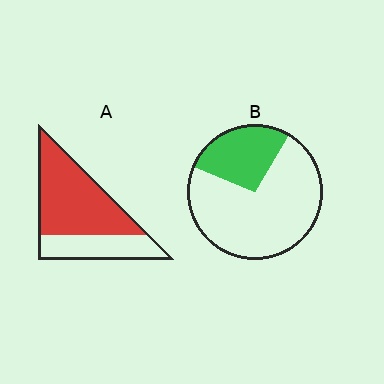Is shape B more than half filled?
No.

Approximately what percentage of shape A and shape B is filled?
A is approximately 65% and B is approximately 25%.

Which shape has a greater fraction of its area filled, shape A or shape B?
Shape A.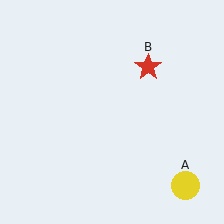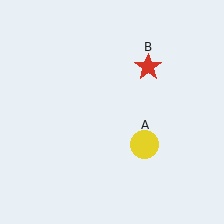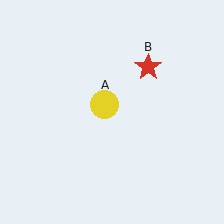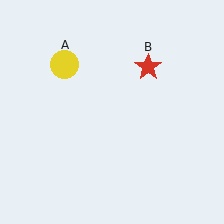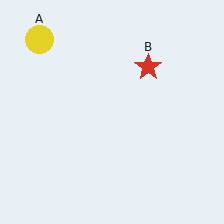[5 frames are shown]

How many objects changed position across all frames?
1 object changed position: yellow circle (object A).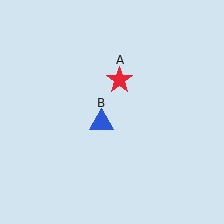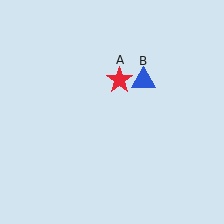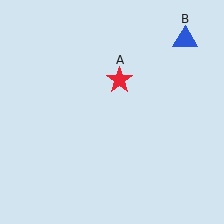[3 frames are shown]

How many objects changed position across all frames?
1 object changed position: blue triangle (object B).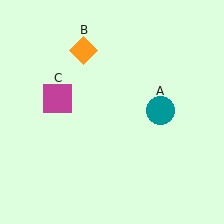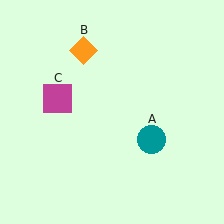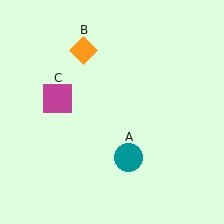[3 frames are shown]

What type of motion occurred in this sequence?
The teal circle (object A) rotated clockwise around the center of the scene.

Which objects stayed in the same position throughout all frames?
Orange diamond (object B) and magenta square (object C) remained stationary.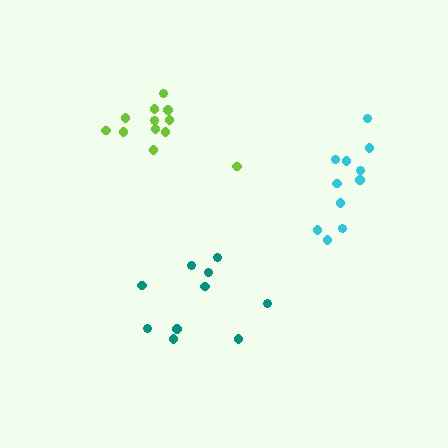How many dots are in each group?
Group 1: 10 dots, Group 2: 12 dots, Group 3: 11 dots (33 total).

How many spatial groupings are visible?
There are 3 spatial groupings.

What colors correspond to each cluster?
The clusters are colored: teal, lime, cyan.